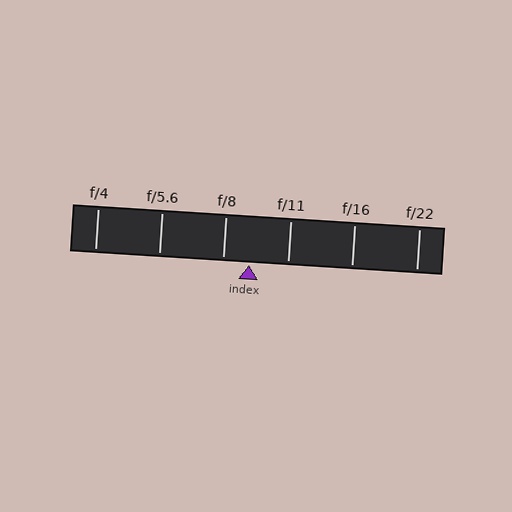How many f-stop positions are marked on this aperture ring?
There are 6 f-stop positions marked.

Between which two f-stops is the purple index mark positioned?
The index mark is between f/8 and f/11.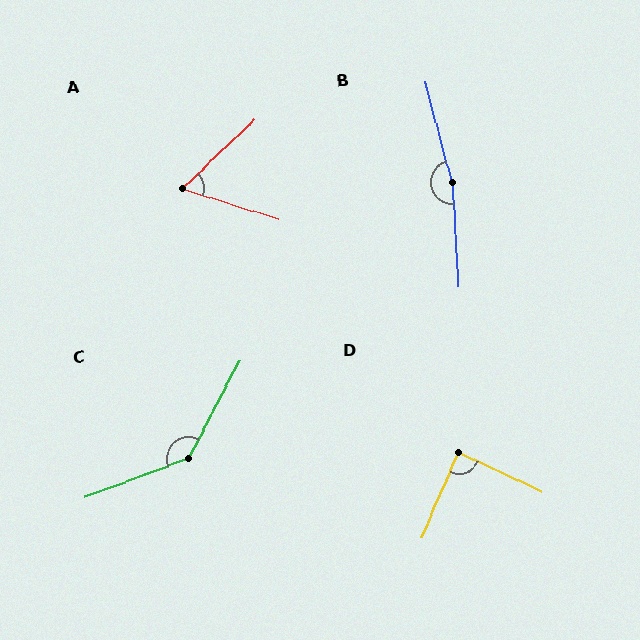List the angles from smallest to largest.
A (61°), D (88°), C (138°), B (168°).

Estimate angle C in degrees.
Approximately 138 degrees.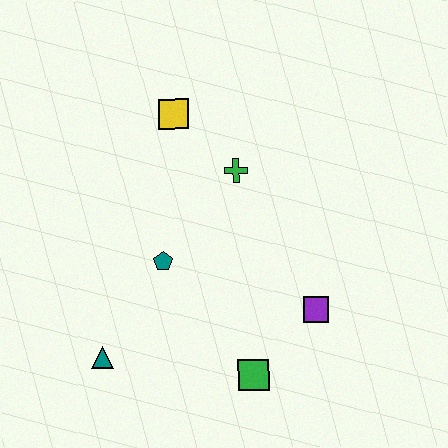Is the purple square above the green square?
Yes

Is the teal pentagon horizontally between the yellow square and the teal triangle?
Yes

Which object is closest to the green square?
The purple square is closest to the green square.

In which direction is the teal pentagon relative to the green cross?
The teal pentagon is below the green cross.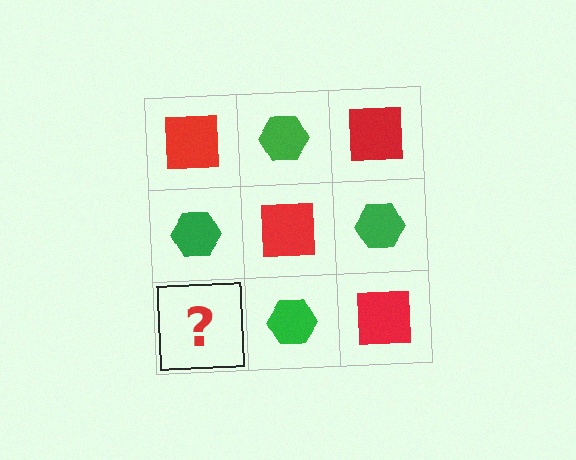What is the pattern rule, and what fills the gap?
The rule is that it alternates red square and green hexagon in a checkerboard pattern. The gap should be filled with a red square.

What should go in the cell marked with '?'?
The missing cell should contain a red square.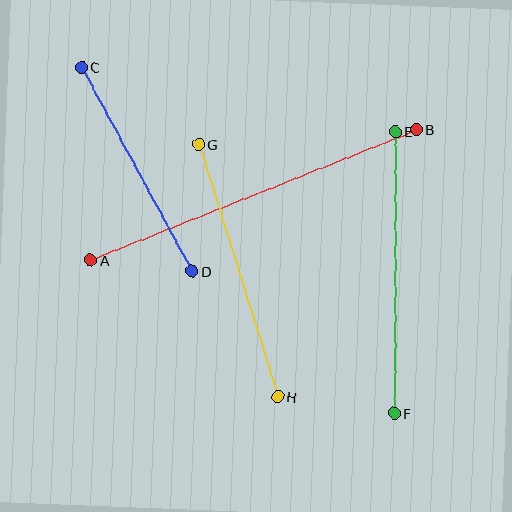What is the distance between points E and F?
The distance is approximately 282 pixels.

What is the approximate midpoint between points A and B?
The midpoint is at approximately (253, 195) pixels.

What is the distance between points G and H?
The distance is approximately 265 pixels.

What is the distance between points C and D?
The distance is approximately 232 pixels.